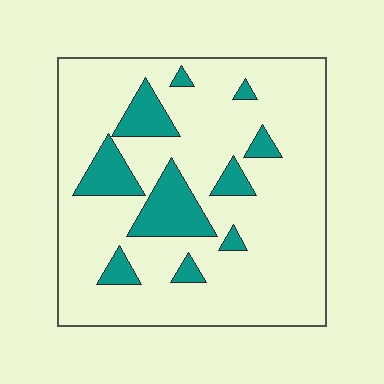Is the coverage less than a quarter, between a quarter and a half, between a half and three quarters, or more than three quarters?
Less than a quarter.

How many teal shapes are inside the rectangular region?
10.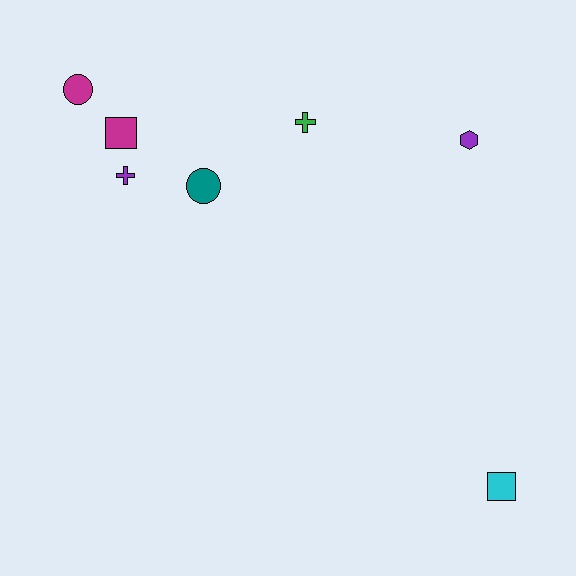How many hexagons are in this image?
There is 1 hexagon.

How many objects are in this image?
There are 7 objects.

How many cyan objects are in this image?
There is 1 cyan object.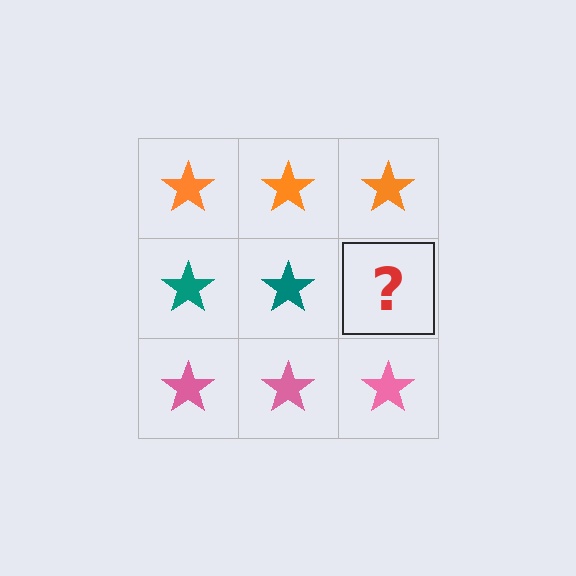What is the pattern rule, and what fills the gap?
The rule is that each row has a consistent color. The gap should be filled with a teal star.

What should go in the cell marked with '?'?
The missing cell should contain a teal star.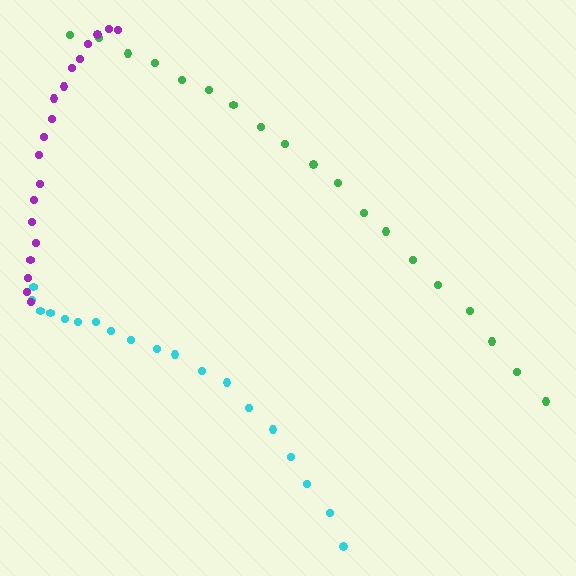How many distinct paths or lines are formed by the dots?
There are 3 distinct paths.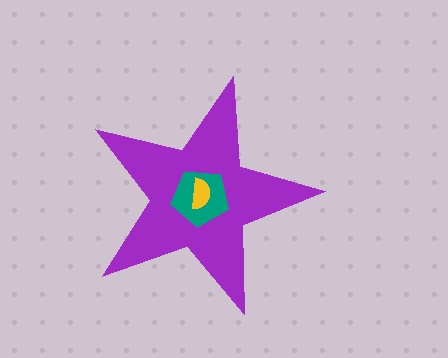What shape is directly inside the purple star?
The teal pentagon.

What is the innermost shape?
The yellow semicircle.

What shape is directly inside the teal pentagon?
The yellow semicircle.